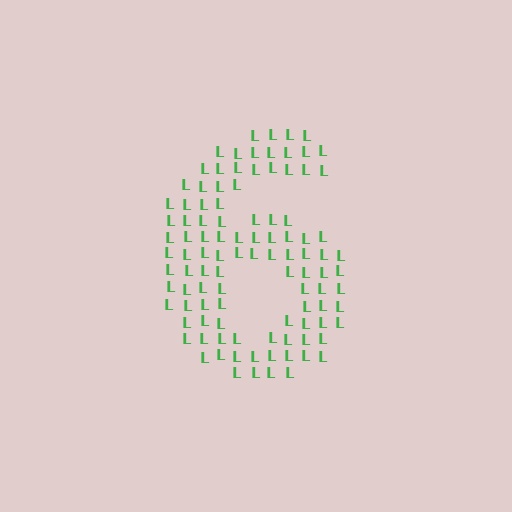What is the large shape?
The large shape is the digit 6.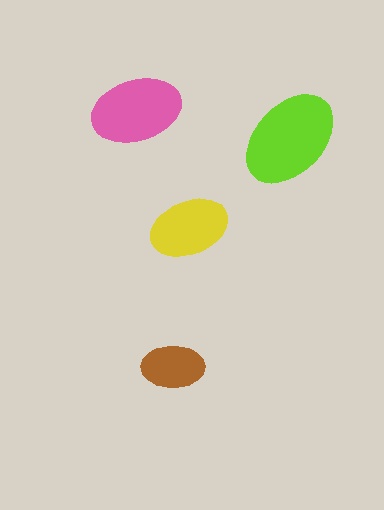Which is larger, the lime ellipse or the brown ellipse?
The lime one.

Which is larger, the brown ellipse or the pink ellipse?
The pink one.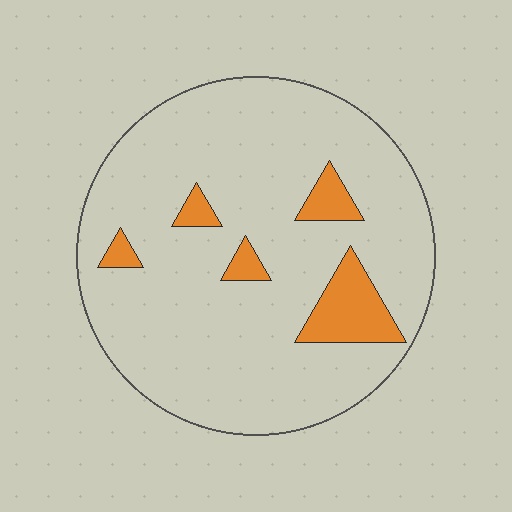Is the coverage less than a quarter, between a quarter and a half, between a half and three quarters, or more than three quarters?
Less than a quarter.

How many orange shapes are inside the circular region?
5.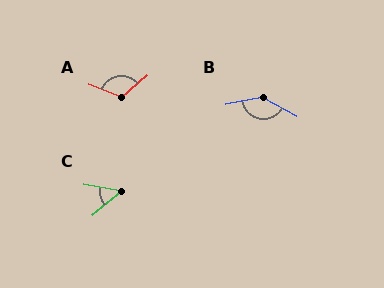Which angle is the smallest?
C, at approximately 49 degrees.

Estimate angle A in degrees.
Approximately 118 degrees.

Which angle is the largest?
B, at approximately 140 degrees.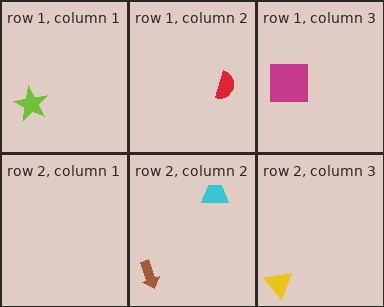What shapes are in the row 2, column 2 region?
The brown arrow, the cyan trapezoid.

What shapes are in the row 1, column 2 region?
The red semicircle.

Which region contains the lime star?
The row 1, column 1 region.